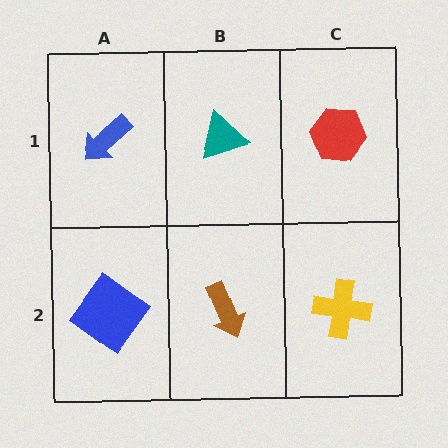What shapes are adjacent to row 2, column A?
A blue arrow (row 1, column A), a brown arrow (row 2, column B).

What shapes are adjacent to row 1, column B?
A brown arrow (row 2, column B), a blue arrow (row 1, column A), a red hexagon (row 1, column C).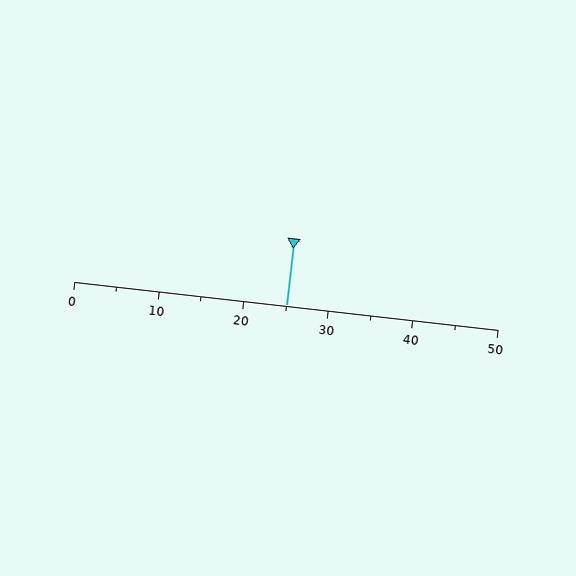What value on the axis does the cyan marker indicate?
The marker indicates approximately 25.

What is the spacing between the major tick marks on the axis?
The major ticks are spaced 10 apart.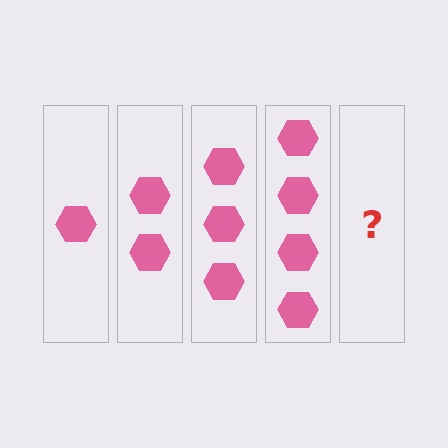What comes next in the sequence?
The next element should be 5 hexagons.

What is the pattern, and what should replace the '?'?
The pattern is that each step adds one more hexagon. The '?' should be 5 hexagons.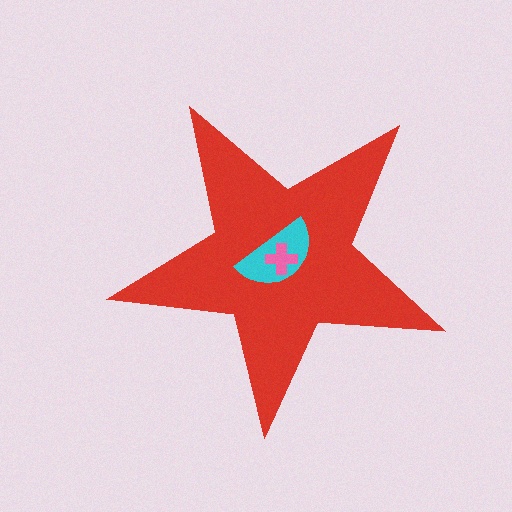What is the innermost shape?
The pink cross.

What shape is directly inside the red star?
The cyan semicircle.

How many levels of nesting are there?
3.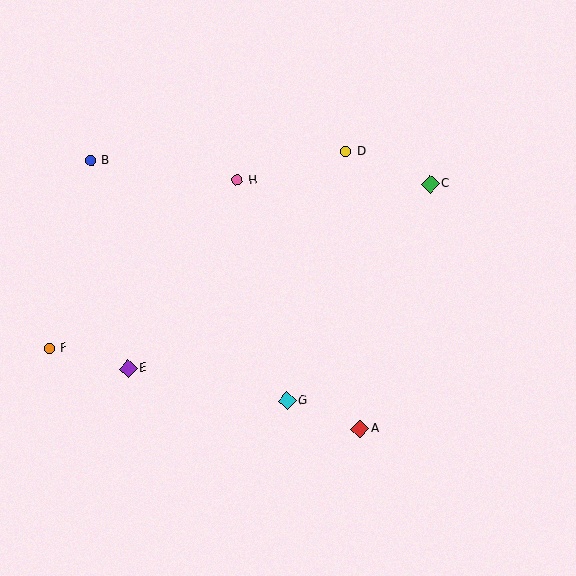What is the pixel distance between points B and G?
The distance between B and G is 310 pixels.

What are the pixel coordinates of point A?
Point A is at (360, 429).